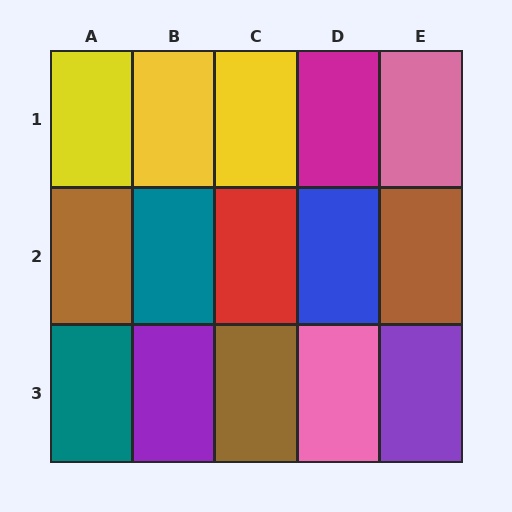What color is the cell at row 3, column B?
Purple.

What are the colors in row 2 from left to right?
Brown, teal, red, blue, brown.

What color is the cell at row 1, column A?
Yellow.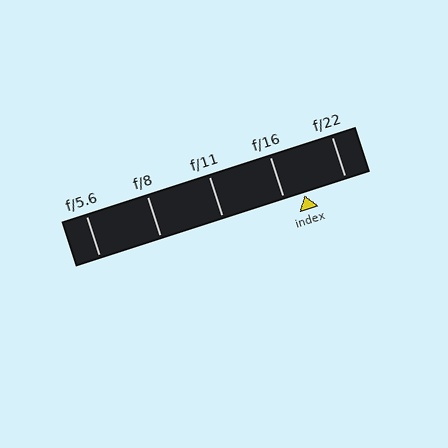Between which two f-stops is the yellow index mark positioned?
The index mark is between f/16 and f/22.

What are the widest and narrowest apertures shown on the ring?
The widest aperture shown is f/5.6 and the narrowest is f/22.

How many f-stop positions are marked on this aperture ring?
There are 5 f-stop positions marked.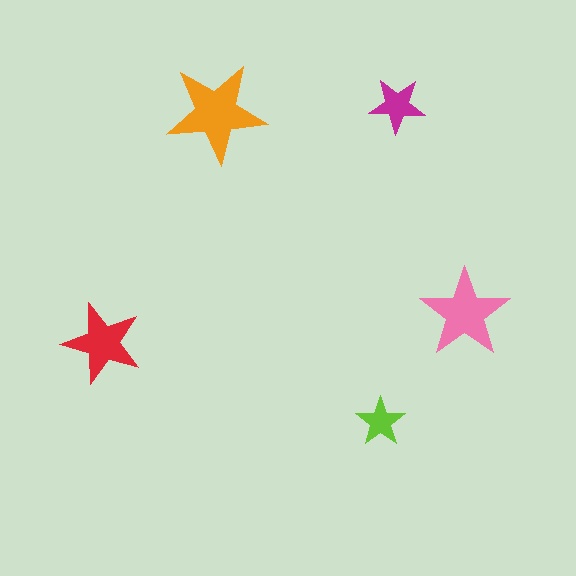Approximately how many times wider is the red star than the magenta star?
About 1.5 times wider.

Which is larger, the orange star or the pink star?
The orange one.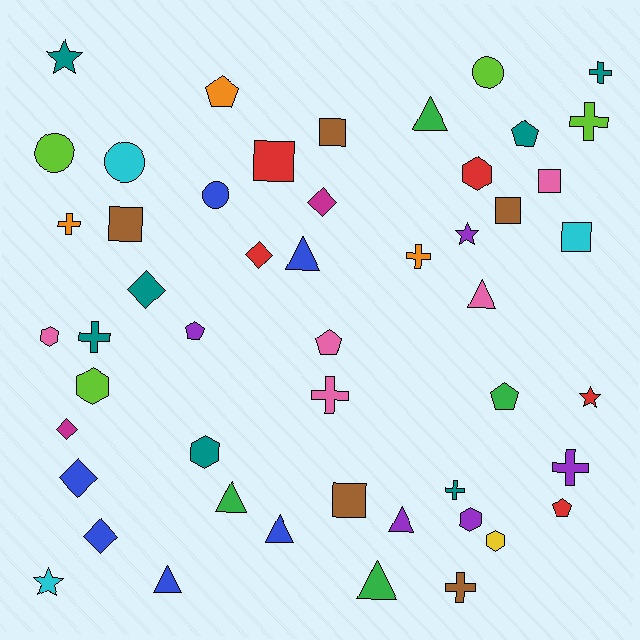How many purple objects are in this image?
There are 5 purple objects.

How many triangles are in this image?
There are 8 triangles.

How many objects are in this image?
There are 50 objects.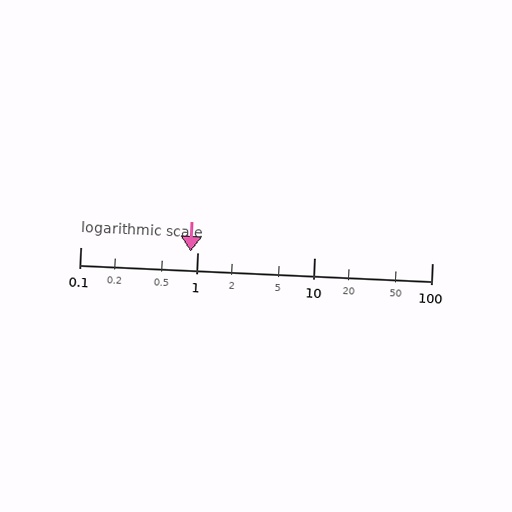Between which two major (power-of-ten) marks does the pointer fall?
The pointer is between 0.1 and 1.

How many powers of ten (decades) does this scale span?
The scale spans 3 decades, from 0.1 to 100.